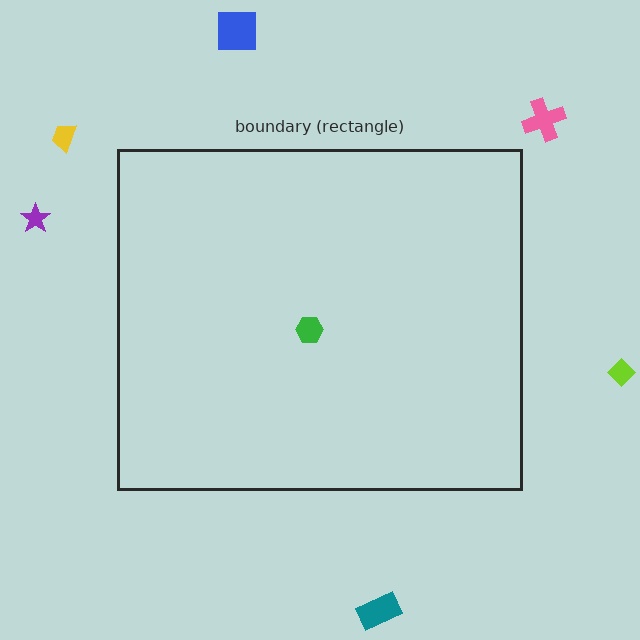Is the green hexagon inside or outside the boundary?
Inside.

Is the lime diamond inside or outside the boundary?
Outside.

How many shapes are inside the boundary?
1 inside, 6 outside.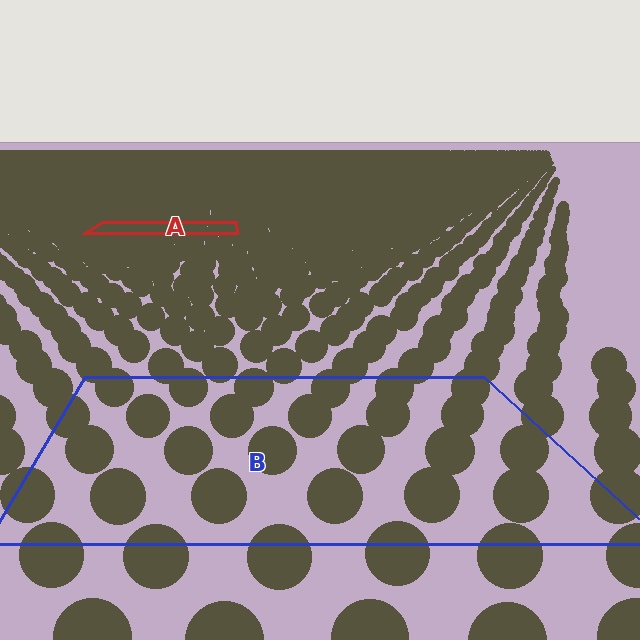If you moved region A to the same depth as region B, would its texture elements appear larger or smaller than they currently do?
They would appear larger. At a closer depth, the same texture elements are projected at a bigger on-screen size.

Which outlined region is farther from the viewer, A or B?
Region A is farther from the viewer — the texture elements inside it appear smaller and more densely packed.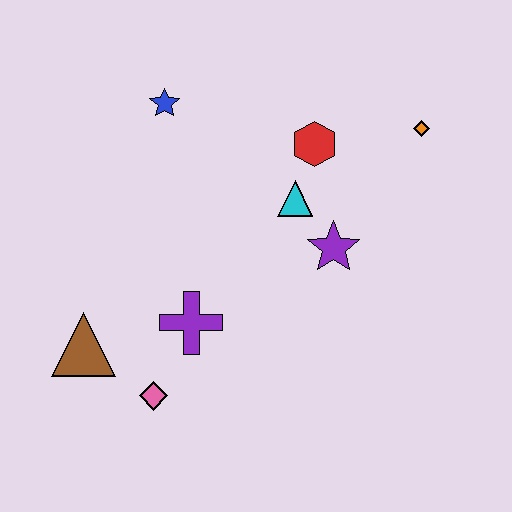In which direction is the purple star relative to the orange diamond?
The purple star is below the orange diamond.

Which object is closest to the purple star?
The cyan triangle is closest to the purple star.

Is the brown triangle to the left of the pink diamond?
Yes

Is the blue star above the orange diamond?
Yes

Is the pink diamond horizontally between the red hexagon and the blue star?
No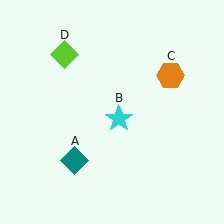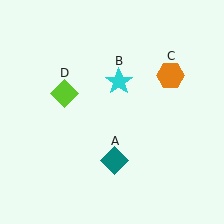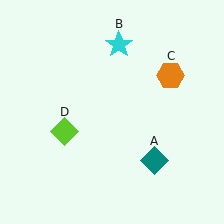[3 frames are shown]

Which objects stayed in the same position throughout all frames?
Orange hexagon (object C) remained stationary.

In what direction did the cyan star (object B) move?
The cyan star (object B) moved up.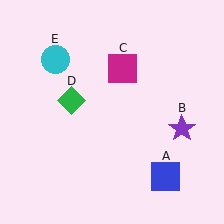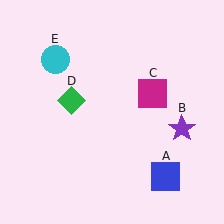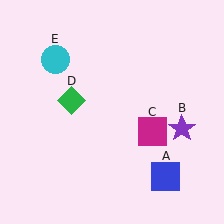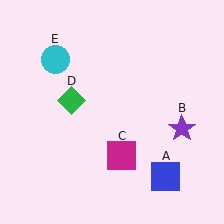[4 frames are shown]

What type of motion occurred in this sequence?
The magenta square (object C) rotated clockwise around the center of the scene.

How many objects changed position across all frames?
1 object changed position: magenta square (object C).